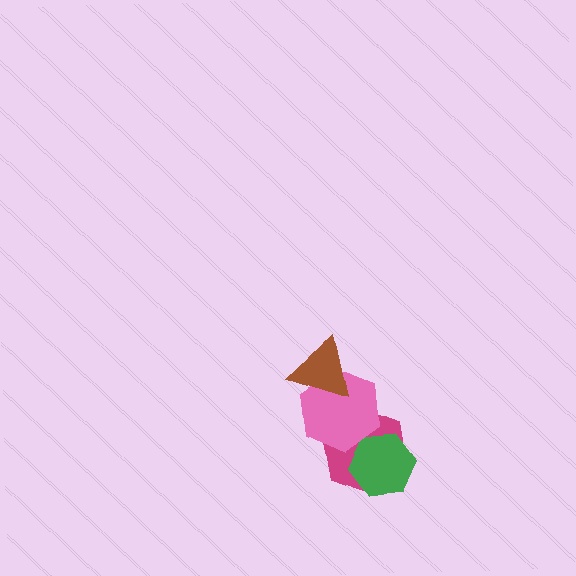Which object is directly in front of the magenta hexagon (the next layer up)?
The green hexagon is directly in front of the magenta hexagon.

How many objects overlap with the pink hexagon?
2 objects overlap with the pink hexagon.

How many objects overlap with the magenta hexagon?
2 objects overlap with the magenta hexagon.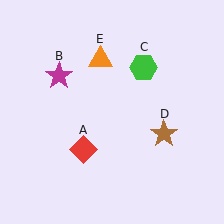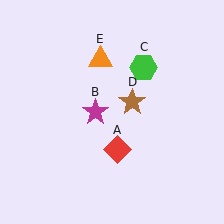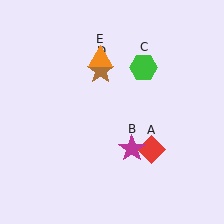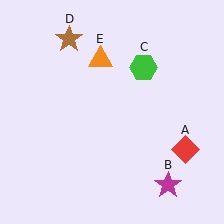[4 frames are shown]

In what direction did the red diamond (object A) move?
The red diamond (object A) moved right.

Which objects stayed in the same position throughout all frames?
Green hexagon (object C) and orange triangle (object E) remained stationary.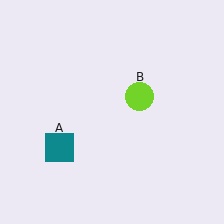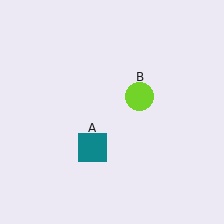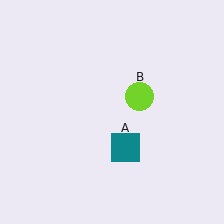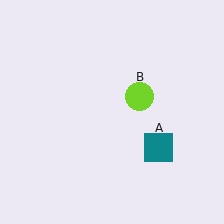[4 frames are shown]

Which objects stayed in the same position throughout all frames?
Lime circle (object B) remained stationary.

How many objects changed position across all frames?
1 object changed position: teal square (object A).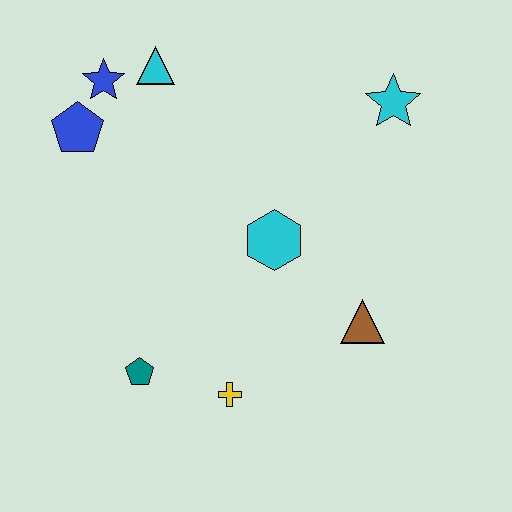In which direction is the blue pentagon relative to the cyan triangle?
The blue pentagon is to the left of the cyan triangle.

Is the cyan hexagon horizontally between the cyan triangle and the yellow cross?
No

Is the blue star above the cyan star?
Yes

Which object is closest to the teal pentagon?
The yellow cross is closest to the teal pentagon.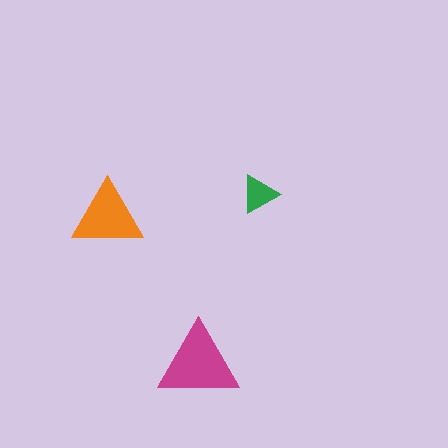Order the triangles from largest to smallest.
the magenta one, the orange one, the green one.